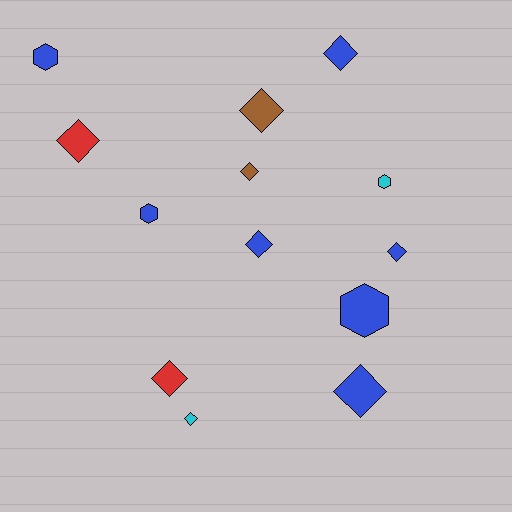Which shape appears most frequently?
Diamond, with 9 objects.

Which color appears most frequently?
Blue, with 7 objects.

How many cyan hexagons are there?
There is 1 cyan hexagon.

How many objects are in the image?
There are 13 objects.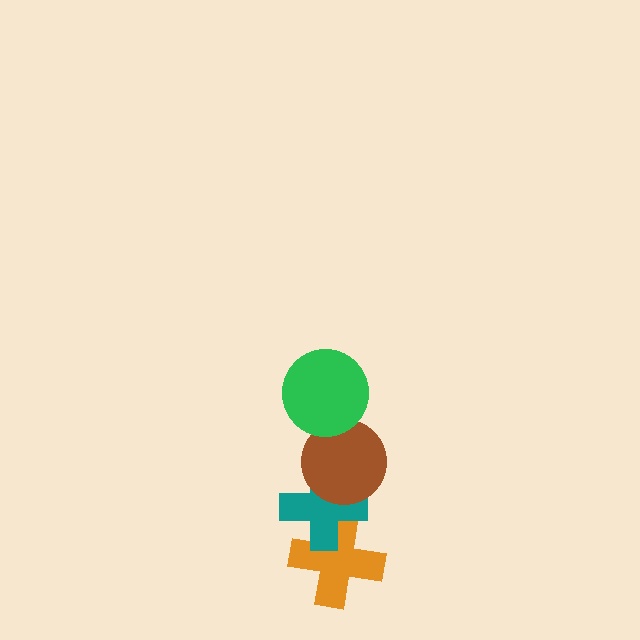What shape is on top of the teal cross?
The brown circle is on top of the teal cross.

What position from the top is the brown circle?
The brown circle is 2nd from the top.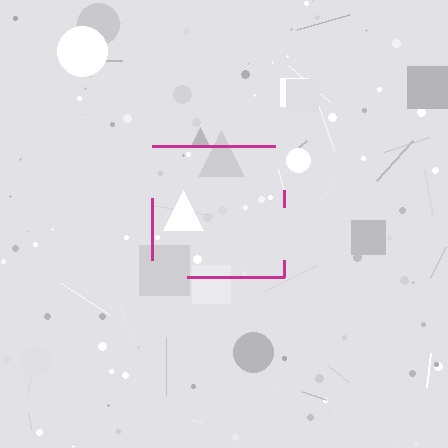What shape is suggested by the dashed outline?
The dashed outline suggests a square.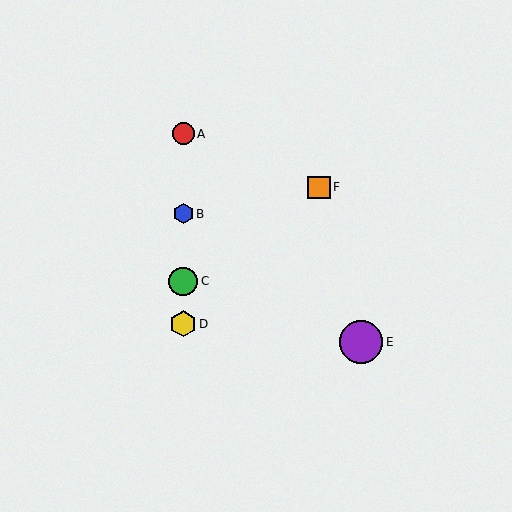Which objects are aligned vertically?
Objects A, B, C, D are aligned vertically.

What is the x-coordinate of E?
Object E is at x≈361.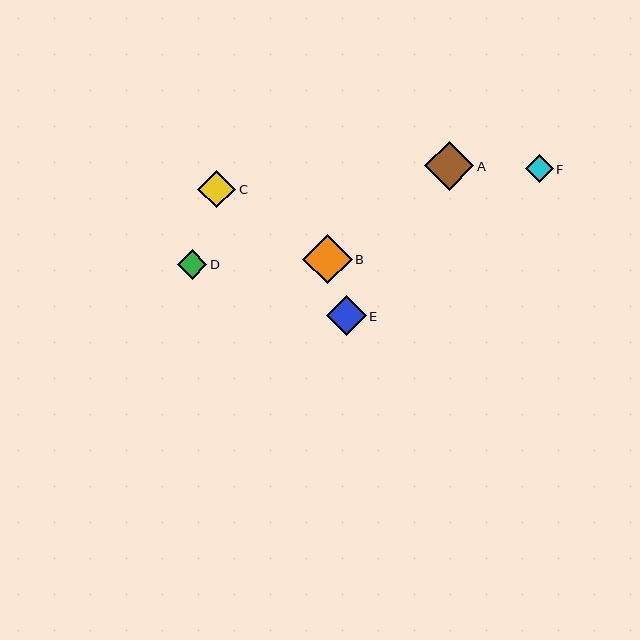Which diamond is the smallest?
Diamond F is the smallest with a size of approximately 28 pixels.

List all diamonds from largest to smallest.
From largest to smallest: B, A, E, C, D, F.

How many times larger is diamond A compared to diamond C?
Diamond A is approximately 1.3 times the size of diamond C.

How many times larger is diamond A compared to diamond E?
Diamond A is approximately 1.2 times the size of diamond E.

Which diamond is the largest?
Diamond B is the largest with a size of approximately 50 pixels.